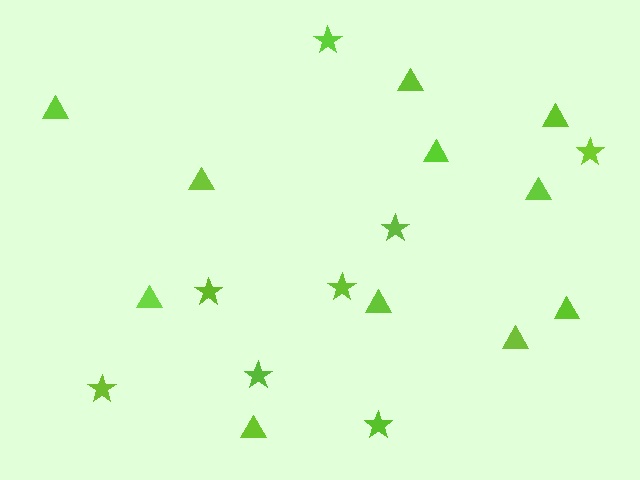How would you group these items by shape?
There are 2 groups: one group of stars (8) and one group of triangles (11).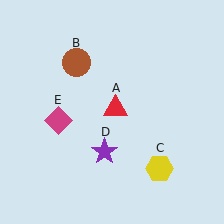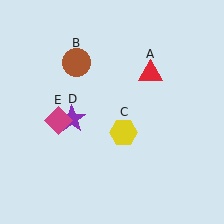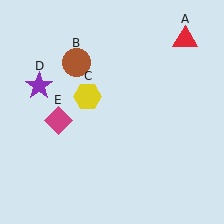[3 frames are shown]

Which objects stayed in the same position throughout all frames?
Brown circle (object B) and magenta diamond (object E) remained stationary.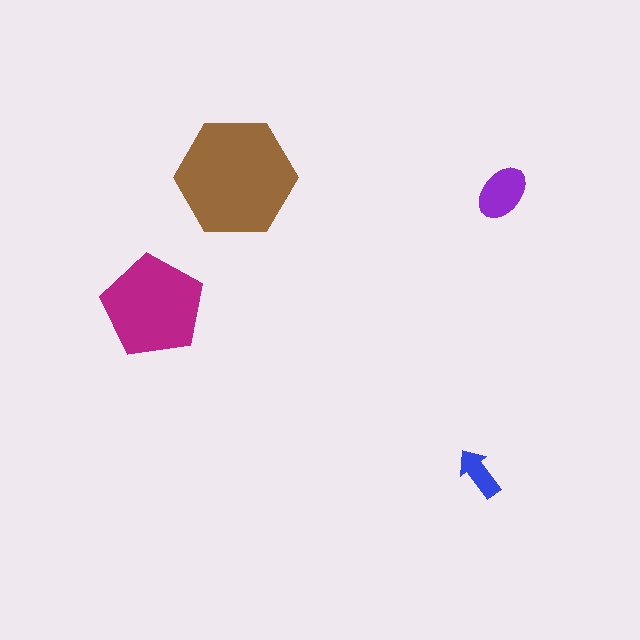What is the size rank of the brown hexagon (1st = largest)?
1st.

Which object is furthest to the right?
The purple ellipse is rightmost.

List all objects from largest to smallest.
The brown hexagon, the magenta pentagon, the purple ellipse, the blue arrow.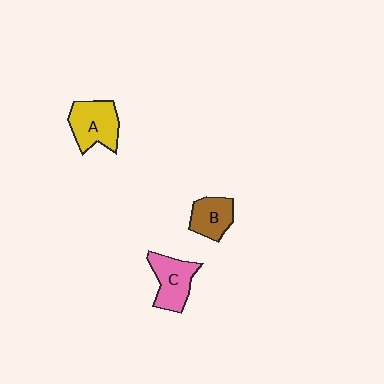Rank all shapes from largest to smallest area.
From largest to smallest: A (yellow), C (pink), B (brown).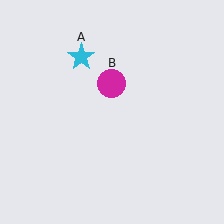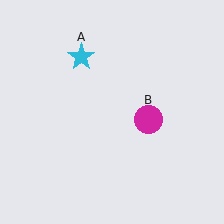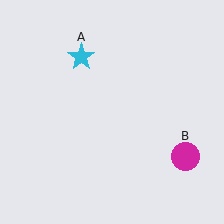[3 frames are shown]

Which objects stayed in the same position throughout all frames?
Cyan star (object A) remained stationary.